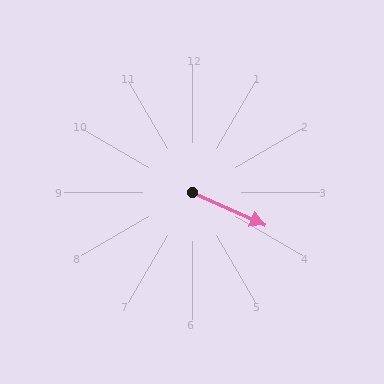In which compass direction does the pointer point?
Southeast.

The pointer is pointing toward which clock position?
Roughly 4 o'clock.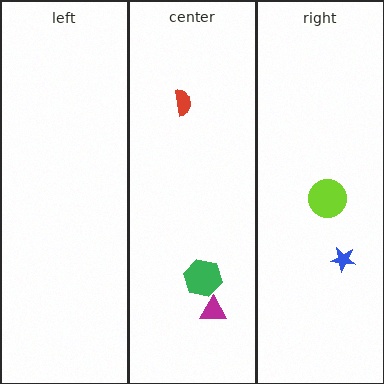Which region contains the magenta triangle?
The center region.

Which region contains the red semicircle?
The center region.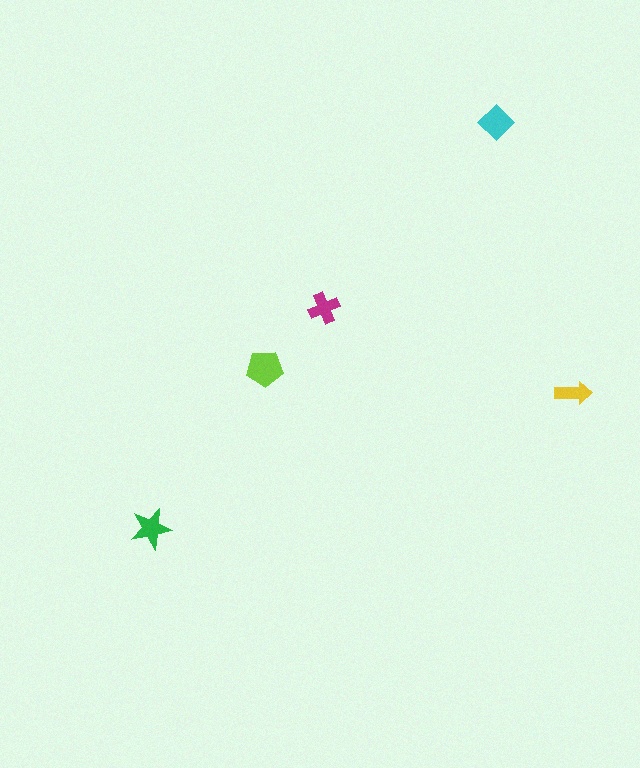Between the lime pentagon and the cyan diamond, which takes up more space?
The lime pentagon.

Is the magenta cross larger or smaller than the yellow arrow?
Larger.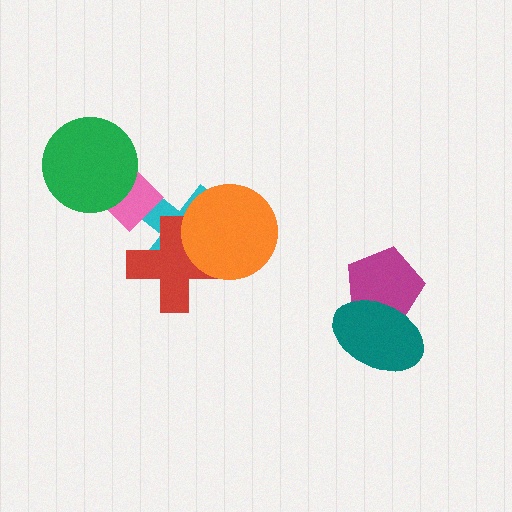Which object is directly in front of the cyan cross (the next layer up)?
The red cross is directly in front of the cyan cross.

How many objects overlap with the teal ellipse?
1 object overlaps with the teal ellipse.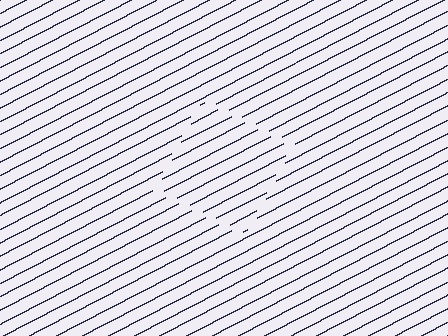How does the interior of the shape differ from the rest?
The interior of the shape contains the same grating, shifted by half a period — the contour is defined by the phase discontinuity where line-ends from the inner and outer gratings abut.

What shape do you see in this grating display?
An illusory square. The interior of the shape contains the same grating, shifted by half a period — the contour is defined by the phase discontinuity where line-ends from the inner and outer gratings abut.